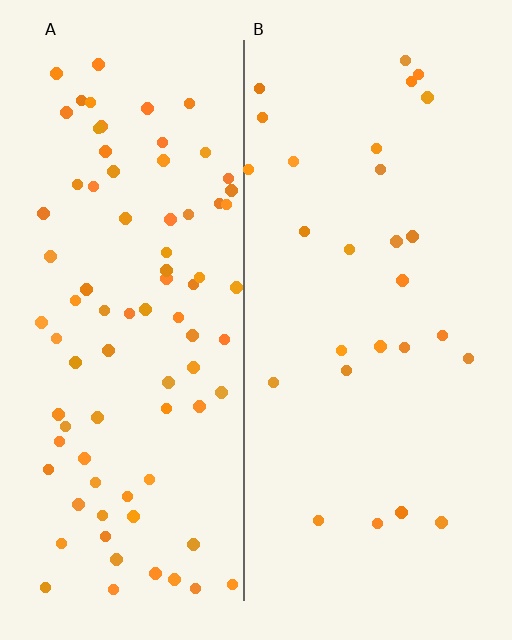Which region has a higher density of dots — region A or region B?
A (the left).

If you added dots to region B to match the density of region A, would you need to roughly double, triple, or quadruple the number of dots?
Approximately triple.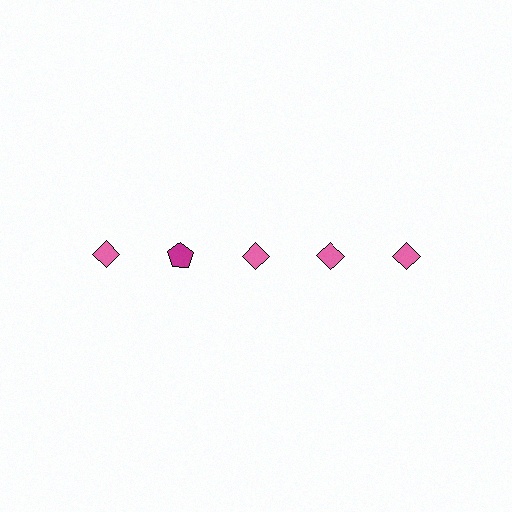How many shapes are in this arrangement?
There are 5 shapes arranged in a grid pattern.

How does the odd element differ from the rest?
It differs in both color (magenta instead of pink) and shape (pentagon instead of diamond).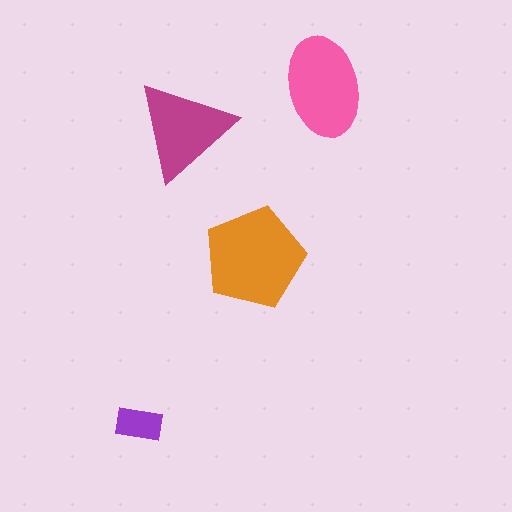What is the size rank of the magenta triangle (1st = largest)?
3rd.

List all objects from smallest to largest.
The purple rectangle, the magenta triangle, the pink ellipse, the orange pentagon.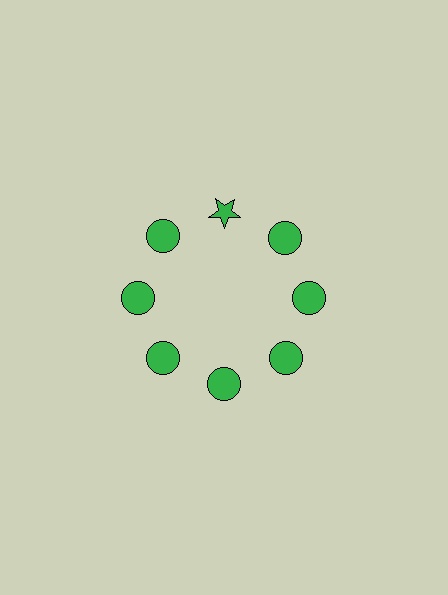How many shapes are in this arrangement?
There are 8 shapes arranged in a ring pattern.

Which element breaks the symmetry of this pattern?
The green star at roughly the 12 o'clock position breaks the symmetry. All other shapes are green circles.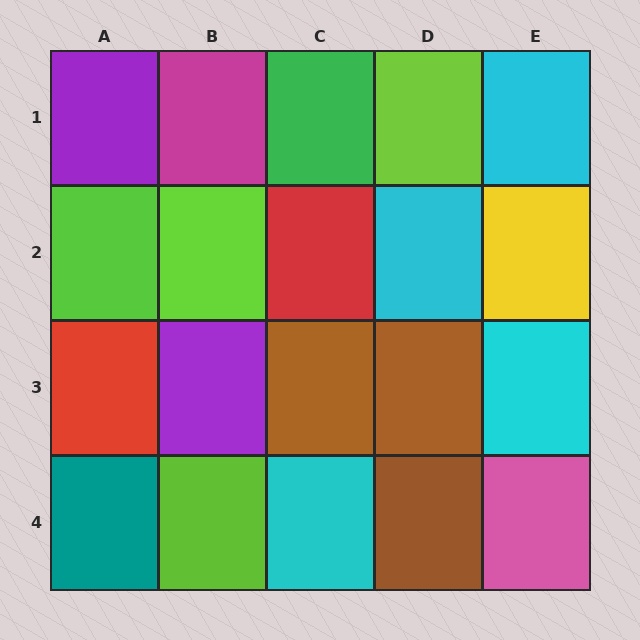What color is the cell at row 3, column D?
Brown.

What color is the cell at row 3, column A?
Red.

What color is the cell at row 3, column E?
Cyan.